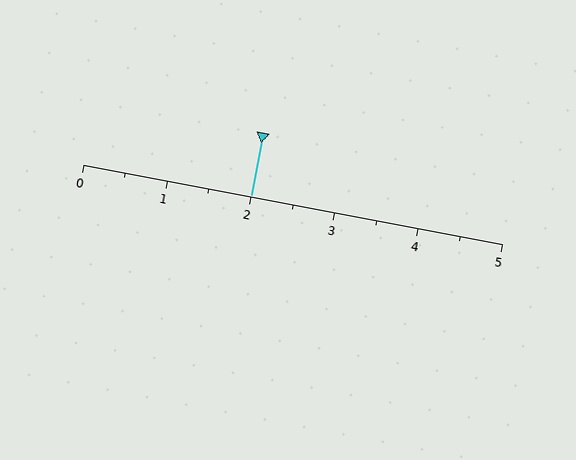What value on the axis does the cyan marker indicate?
The marker indicates approximately 2.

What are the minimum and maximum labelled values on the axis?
The axis runs from 0 to 5.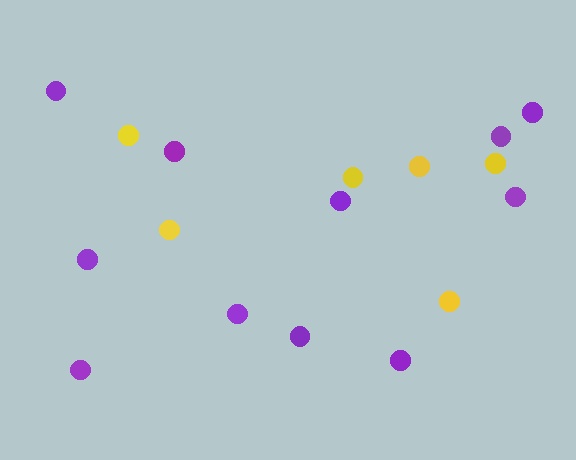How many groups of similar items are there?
There are 2 groups: one group of yellow circles (6) and one group of purple circles (11).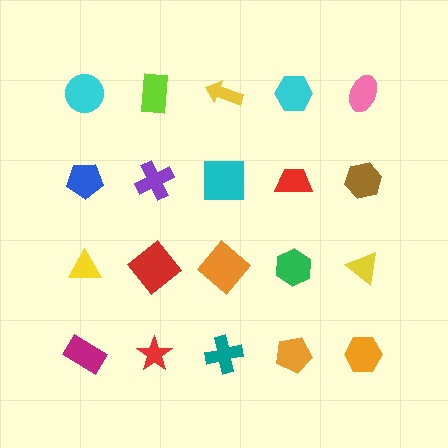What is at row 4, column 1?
A magenta rectangle.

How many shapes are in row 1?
5 shapes.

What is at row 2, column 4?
A red trapezoid.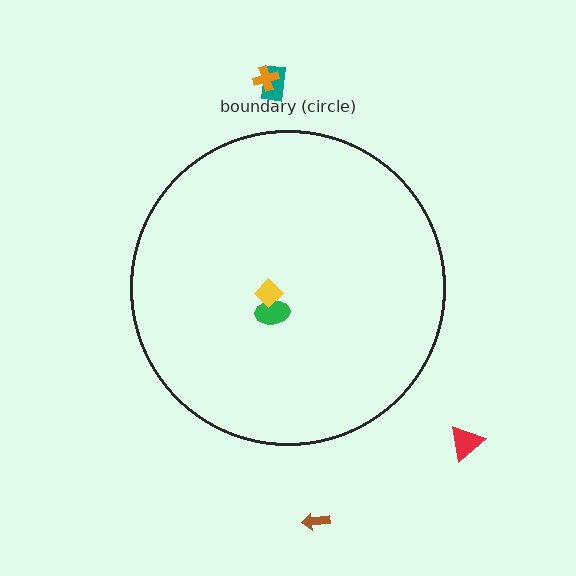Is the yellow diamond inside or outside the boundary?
Inside.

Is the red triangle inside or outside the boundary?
Outside.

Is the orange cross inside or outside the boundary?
Outside.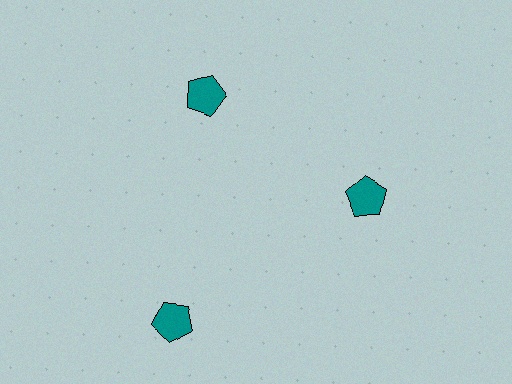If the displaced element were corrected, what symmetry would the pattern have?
It would have 3-fold rotational symmetry — the pattern would map onto itself every 120 degrees.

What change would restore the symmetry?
The symmetry would be restored by moving it inward, back onto the ring so that all 3 pentagons sit at equal angles and equal distance from the center.